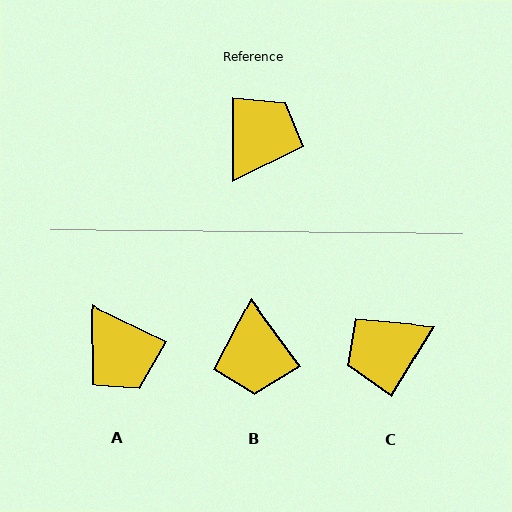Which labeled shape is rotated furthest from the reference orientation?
C, about 149 degrees away.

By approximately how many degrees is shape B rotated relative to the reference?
Approximately 143 degrees clockwise.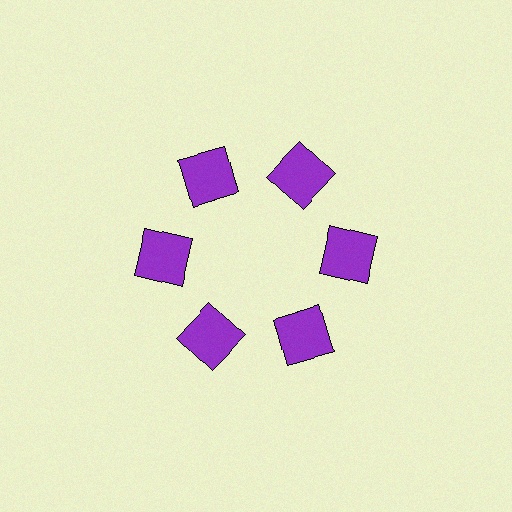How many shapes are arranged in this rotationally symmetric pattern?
There are 6 shapes, arranged in 6 groups of 1.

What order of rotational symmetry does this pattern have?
This pattern has 6-fold rotational symmetry.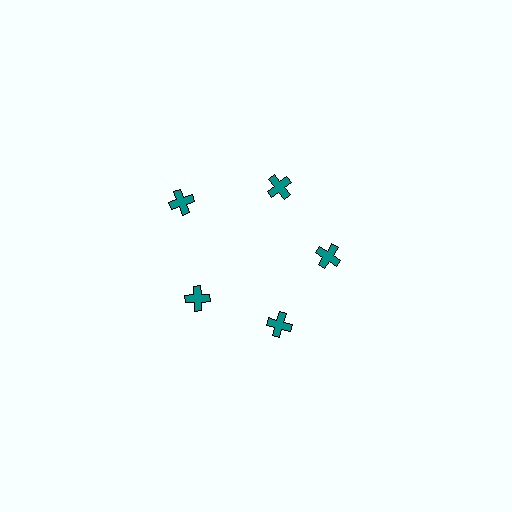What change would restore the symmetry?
The symmetry would be restored by moving it inward, back onto the ring so that all 5 crosses sit at equal angles and equal distance from the center.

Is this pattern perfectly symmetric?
No. The 5 teal crosses are arranged in a ring, but one element near the 10 o'clock position is pushed outward from the center, breaking the 5-fold rotational symmetry.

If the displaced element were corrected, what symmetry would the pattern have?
It would have 5-fold rotational symmetry — the pattern would map onto itself every 72 degrees.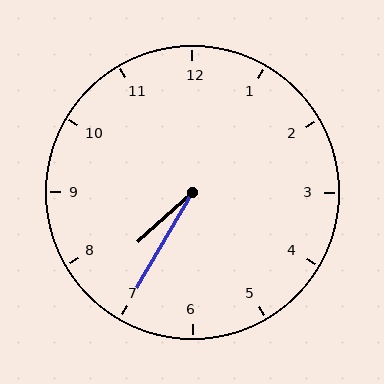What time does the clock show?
7:35.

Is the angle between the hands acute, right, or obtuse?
It is acute.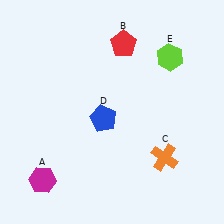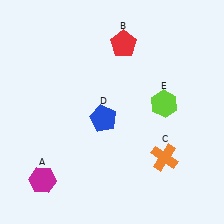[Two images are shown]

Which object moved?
The lime hexagon (E) moved down.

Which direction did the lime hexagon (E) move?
The lime hexagon (E) moved down.